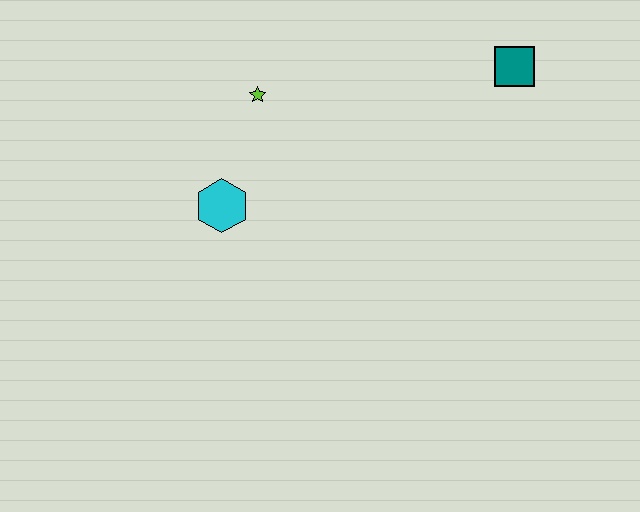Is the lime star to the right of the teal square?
No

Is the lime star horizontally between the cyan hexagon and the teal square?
Yes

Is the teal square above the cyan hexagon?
Yes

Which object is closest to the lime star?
The cyan hexagon is closest to the lime star.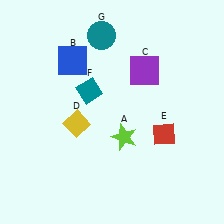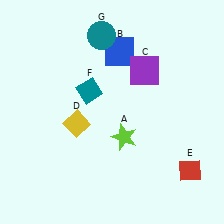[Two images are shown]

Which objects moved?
The objects that moved are: the blue square (B), the red diamond (E).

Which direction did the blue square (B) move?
The blue square (B) moved right.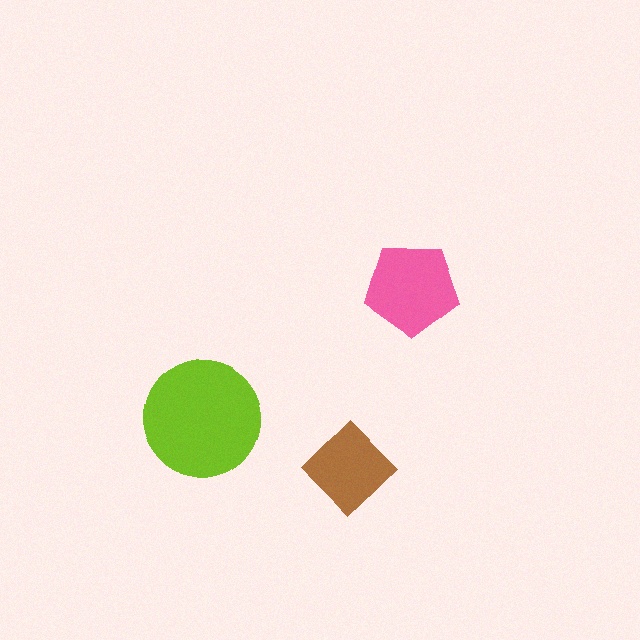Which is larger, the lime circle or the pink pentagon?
The lime circle.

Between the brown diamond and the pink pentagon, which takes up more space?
The pink pentagon.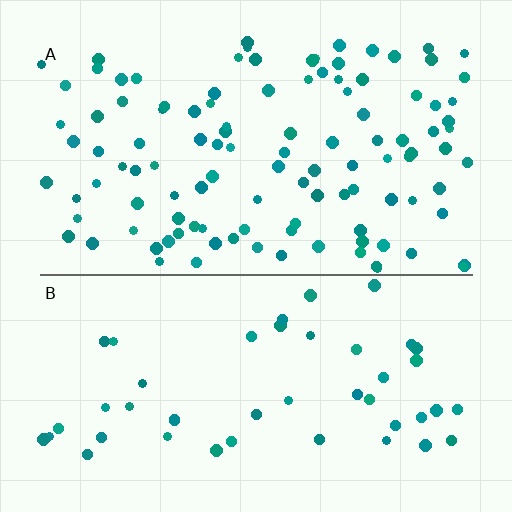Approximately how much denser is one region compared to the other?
Approximately 2.4× — region A over region B.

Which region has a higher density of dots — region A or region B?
A (the top).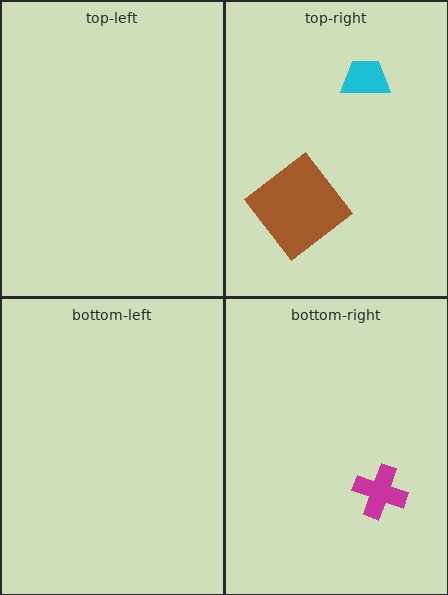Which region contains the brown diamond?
The top-right region.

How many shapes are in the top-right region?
2.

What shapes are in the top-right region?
The cyan trapezoid, the brown diamond.